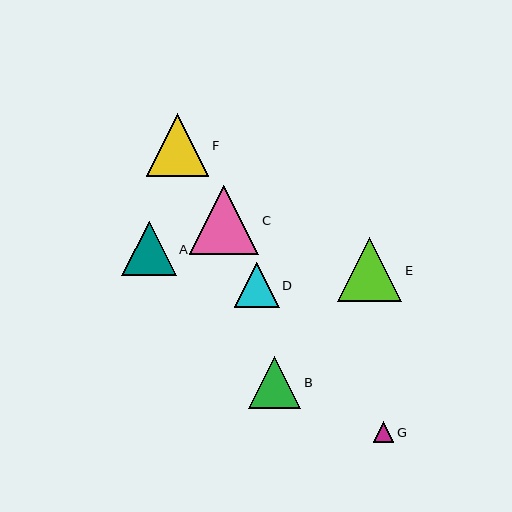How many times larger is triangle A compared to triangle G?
Triangle A is approximately 2.7 times the size of triangle G.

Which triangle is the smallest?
Triangle G is the smallest with a size of approximately 20 pixels.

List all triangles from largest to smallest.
From largest to smallest: C, E, F, A, B, D, G.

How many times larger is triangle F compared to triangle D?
Triangle F is approximately 1.4 times the size of triangle D.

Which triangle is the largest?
Triangle C is the largest with a size of approximately 69 pixels.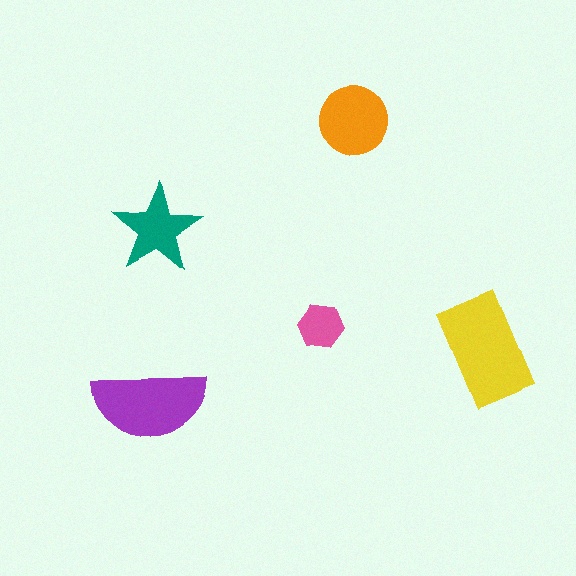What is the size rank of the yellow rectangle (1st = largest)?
1st.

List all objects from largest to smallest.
The yellow rectangle, the purple semicircle, the orange circle, the teal star, the pink hexagon.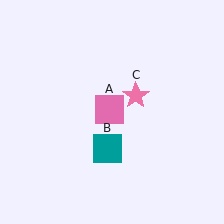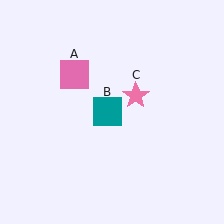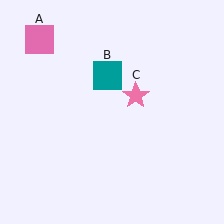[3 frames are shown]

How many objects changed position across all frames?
2 objects changed position: pink square (object A), teal square (object B).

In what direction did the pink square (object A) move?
The pink square (object A) moved up and to the left.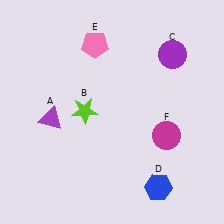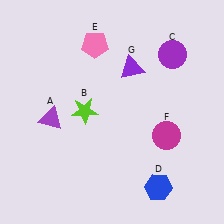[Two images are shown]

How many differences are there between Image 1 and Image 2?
There is 1 difference between the two images.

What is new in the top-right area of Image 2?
A purple triangle (G) was added in the top-right area of Image 2.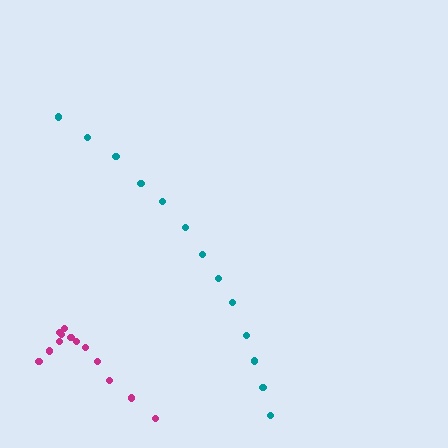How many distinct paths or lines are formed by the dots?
There are 2 distinct paths.